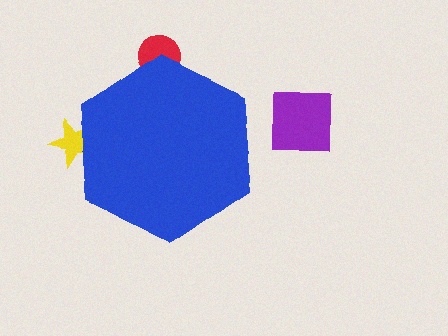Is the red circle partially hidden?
Yes, the red circle is partially hidden behind the blue hexagon.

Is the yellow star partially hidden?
Yes, the yellow star is partially hidden behind the blue hexagon.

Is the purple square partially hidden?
No, the purple square is fully visible.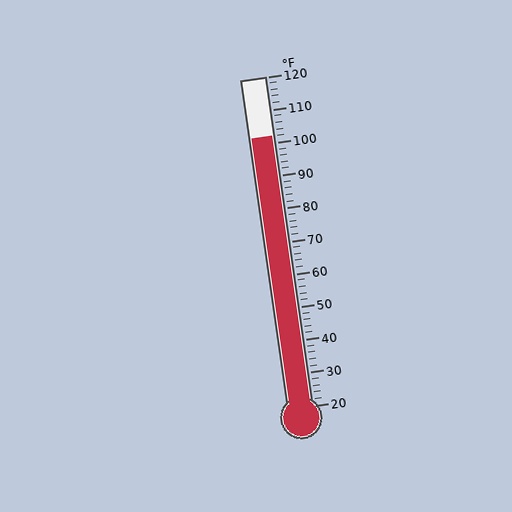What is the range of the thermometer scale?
The thermometer scale ranges from 20°F to 120°F.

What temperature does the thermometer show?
The thermometer shows approximately 102°F.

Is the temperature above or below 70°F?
The temperature is above 70°F.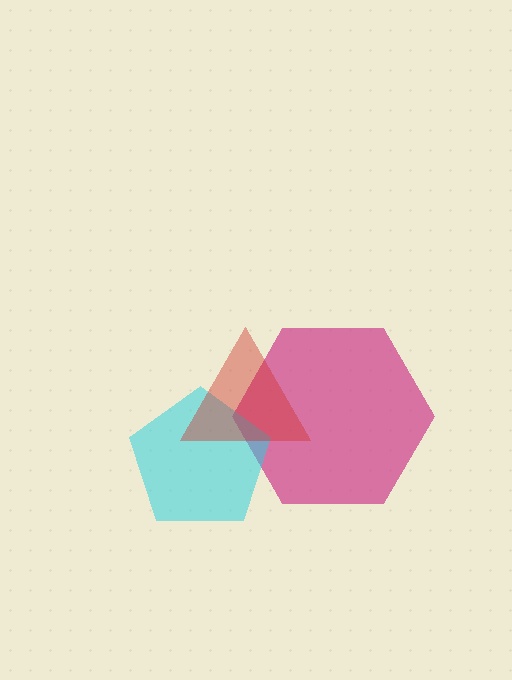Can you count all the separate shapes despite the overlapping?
Yes, there are 3 separate shapes.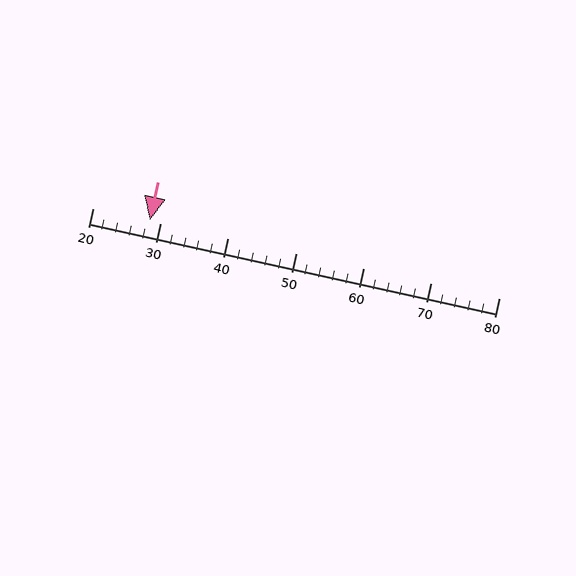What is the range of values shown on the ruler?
The ruler shows values from 20 to 80.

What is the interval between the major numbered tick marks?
The major tick marks are spaced 10 units apart.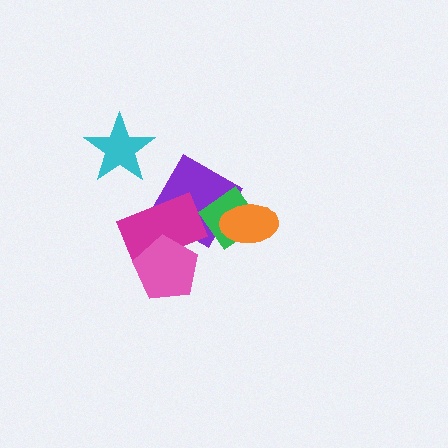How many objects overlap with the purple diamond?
3 objects overlap with the purple diamond.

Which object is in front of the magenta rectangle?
The pink pentagon is in front of the magenta rectangle.